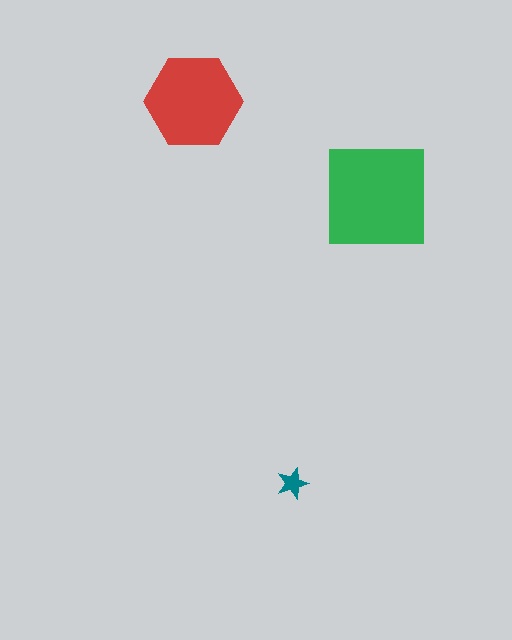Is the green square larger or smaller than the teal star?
Larger.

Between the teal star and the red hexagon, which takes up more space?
The red hexagon.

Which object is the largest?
The green square.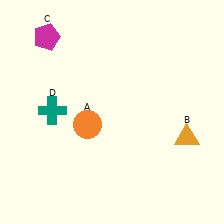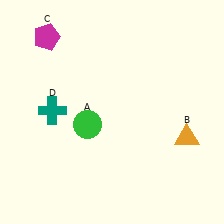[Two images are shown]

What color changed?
The circle (A) changed from orange in Image 1 to green in Image 2.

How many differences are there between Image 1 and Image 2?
There is 1 difference between the two images.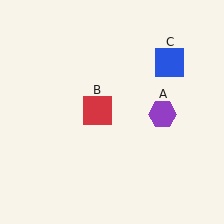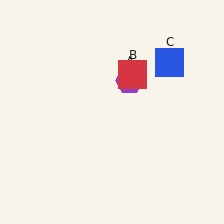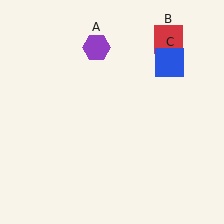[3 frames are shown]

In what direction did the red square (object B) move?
The red square (object B) moved up and to the right.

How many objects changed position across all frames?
2 objects changed position: purple hexagon (object A), red square (object B).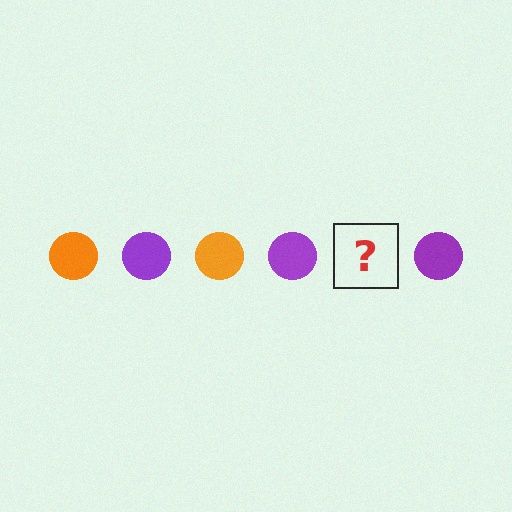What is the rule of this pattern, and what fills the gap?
The rule is that the pattern cycles through orange, purple circles. The gap should be filled with an orange circle.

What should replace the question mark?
The question mark should be replaced with an orange circle.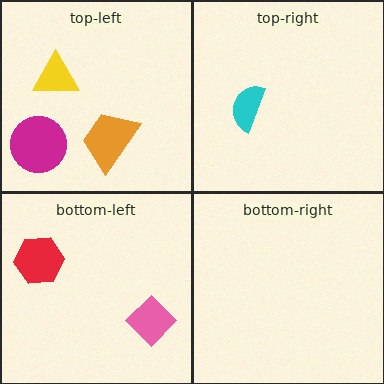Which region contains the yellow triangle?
The top-left region.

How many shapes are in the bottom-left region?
2.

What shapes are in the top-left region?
The yellow triangle, the orange trapezoid, the magenta circle.